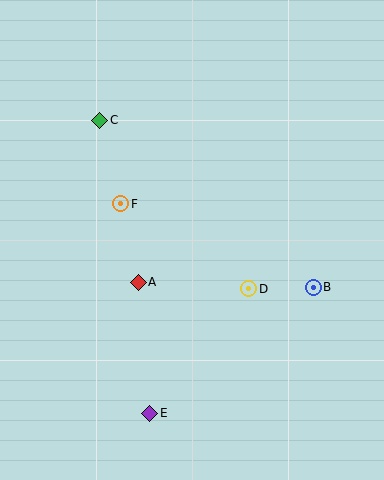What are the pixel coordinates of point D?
Point D is at (249, 289).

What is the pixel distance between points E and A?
The distance between E and A is 131 pixels.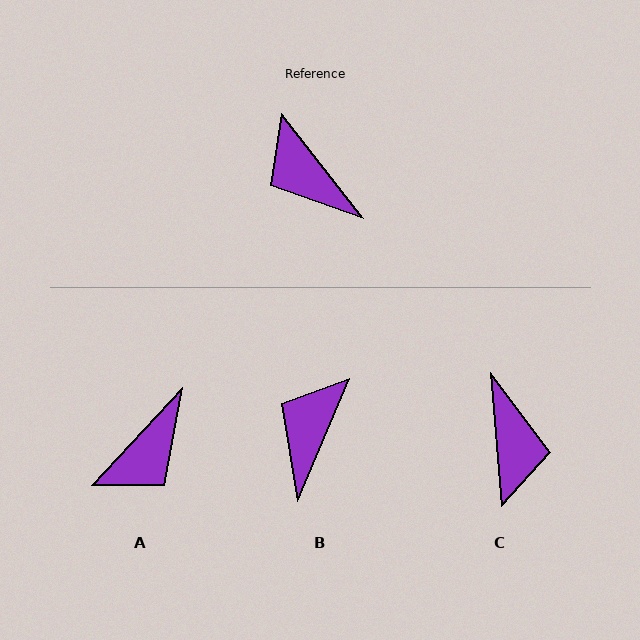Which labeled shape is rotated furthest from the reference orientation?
C, about 147 degrees away.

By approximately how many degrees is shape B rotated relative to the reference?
Approximately 61 degrees clockwise.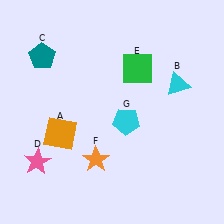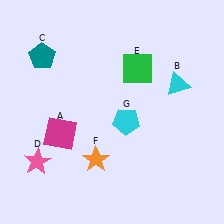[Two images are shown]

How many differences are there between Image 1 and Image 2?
There is 1 difference between the two images.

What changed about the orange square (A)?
In Image 1, A is orange. In Image 2, it changed to magenta.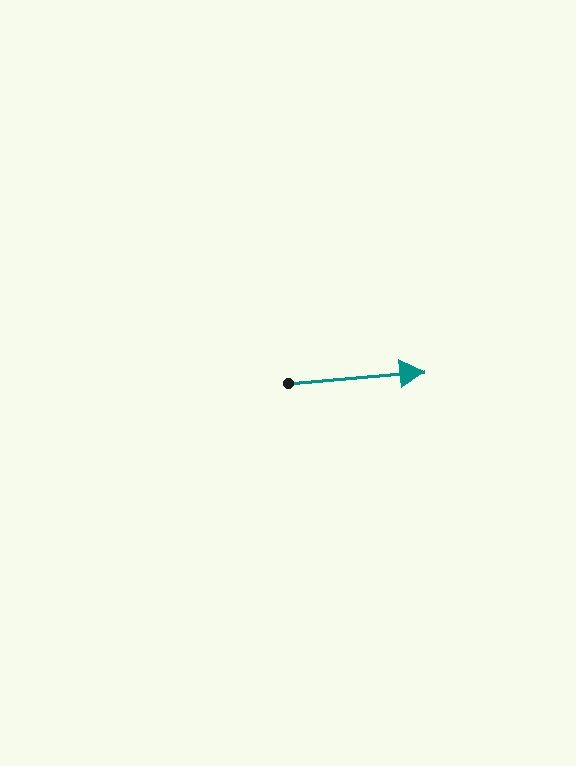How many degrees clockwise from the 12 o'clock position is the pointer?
Approximately 85 degrees.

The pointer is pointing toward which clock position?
Roughly 3 o'clock.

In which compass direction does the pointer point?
East.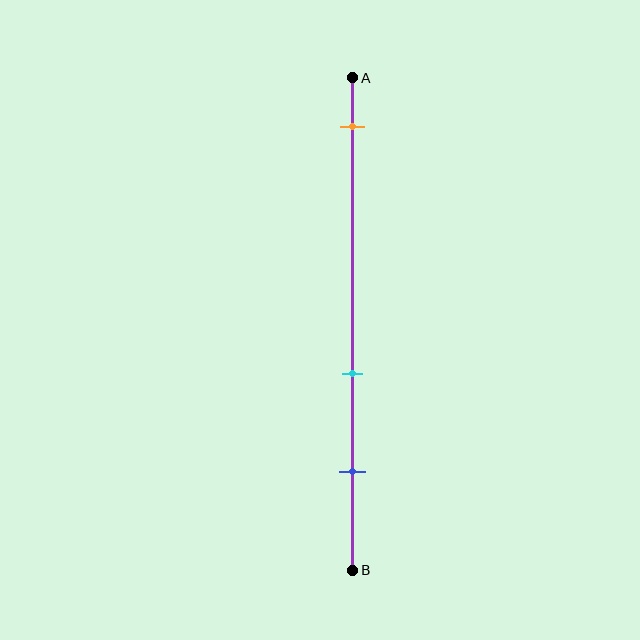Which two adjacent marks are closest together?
The cyan and blue marks are the closest adjacent pair.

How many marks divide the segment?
There are 3 marks dividing the segment.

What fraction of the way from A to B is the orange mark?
The orange mark is approximately 10% (0.1) of the way from A to B.